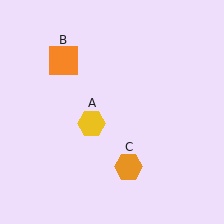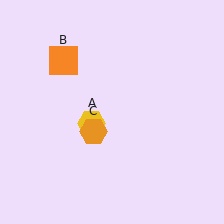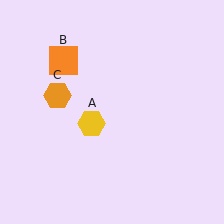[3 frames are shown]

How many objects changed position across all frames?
1 object changed position: orange hexagon (object C).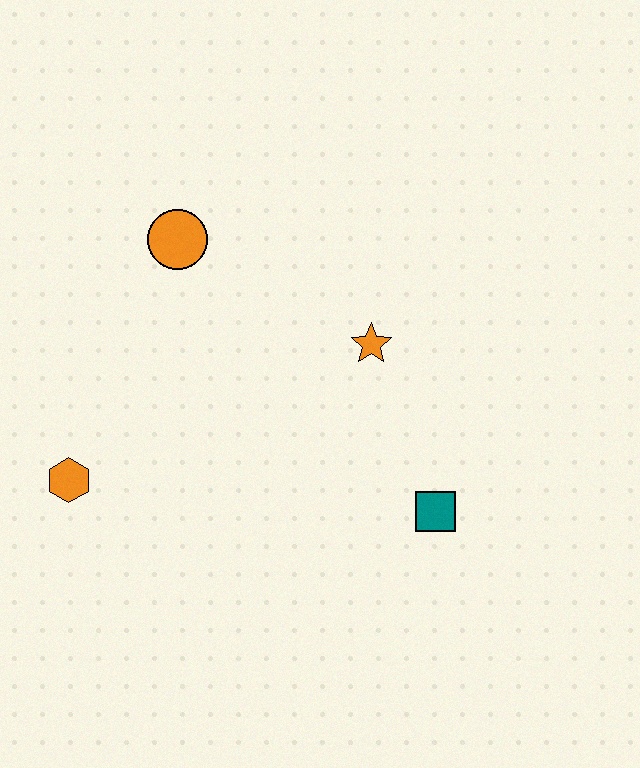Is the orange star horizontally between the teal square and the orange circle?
Yes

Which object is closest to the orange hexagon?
The orange circle is closest to the orange hexagon.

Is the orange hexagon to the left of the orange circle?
Yes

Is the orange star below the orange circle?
Yes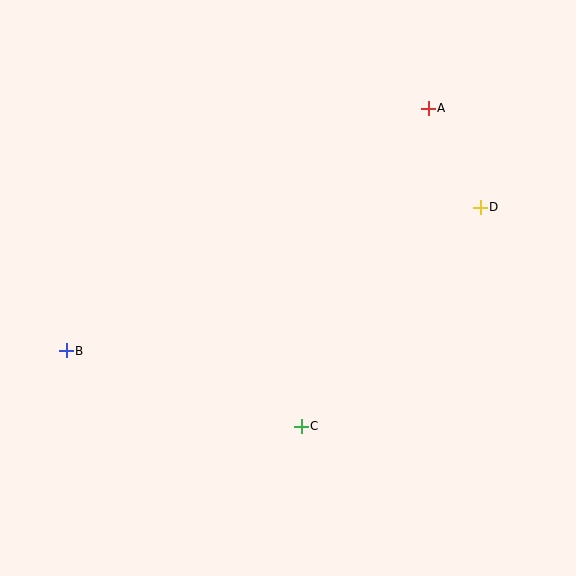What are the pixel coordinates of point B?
Point B is at (66, 351).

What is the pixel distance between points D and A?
The distance between D and A is 112 pixels.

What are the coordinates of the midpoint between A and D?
The midpoint between A and D is at (454, 158).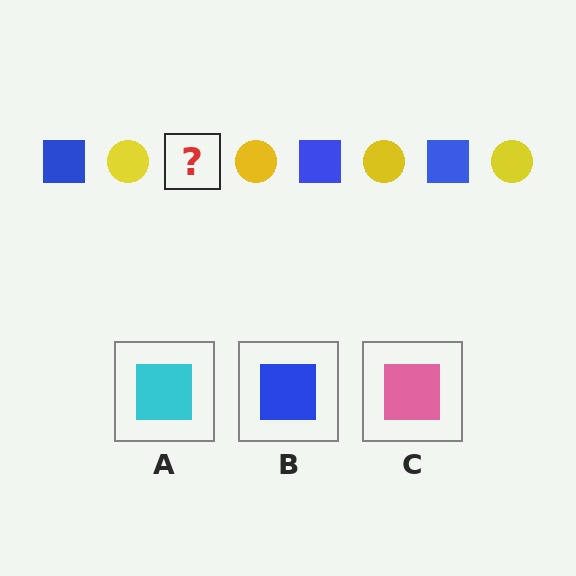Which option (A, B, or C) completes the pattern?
B.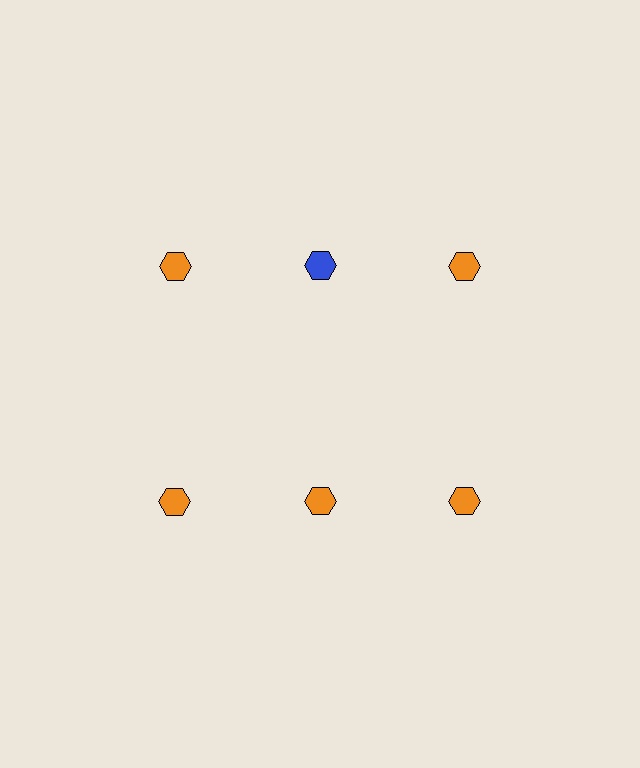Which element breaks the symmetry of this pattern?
The blue hexagon in the top row, second from left column breaks the symmetry. All other shapes are orange hexagons.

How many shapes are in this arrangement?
There are 6 shapes arranged in a grid pattern.